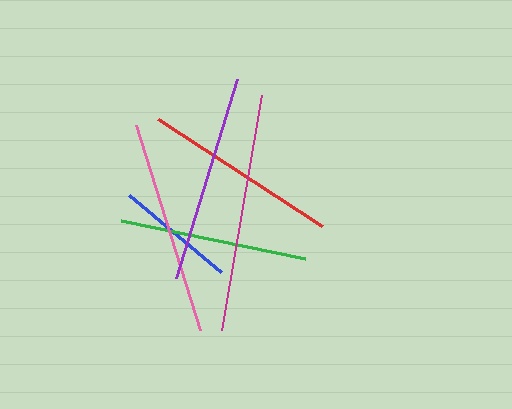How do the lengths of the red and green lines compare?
The red and green lines are approximately the same length.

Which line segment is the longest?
The magenta line is the longest at approximately 238 pixels.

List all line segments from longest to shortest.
From longest to shortest: magenta, pink, purple, red, green, blue.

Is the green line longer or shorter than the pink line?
The pink line is longer than the green line.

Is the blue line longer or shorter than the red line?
The red line is longer than the blue line.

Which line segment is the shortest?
The blue line is the shortest at approximately 120 pixels.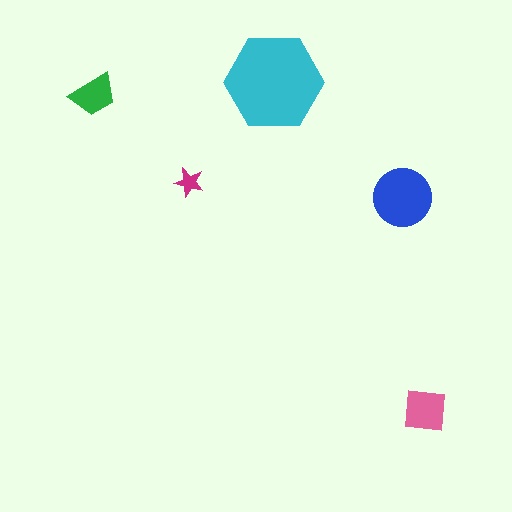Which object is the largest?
The cyan hexagon.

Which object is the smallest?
The magenta star.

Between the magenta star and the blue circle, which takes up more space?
The blue circle.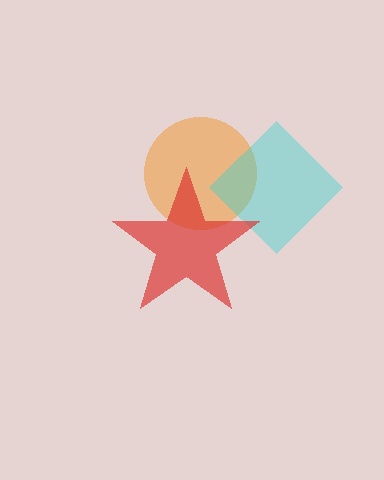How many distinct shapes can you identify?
There are 3 distinct shapes: an orange circle, a cyan diamond, a red star.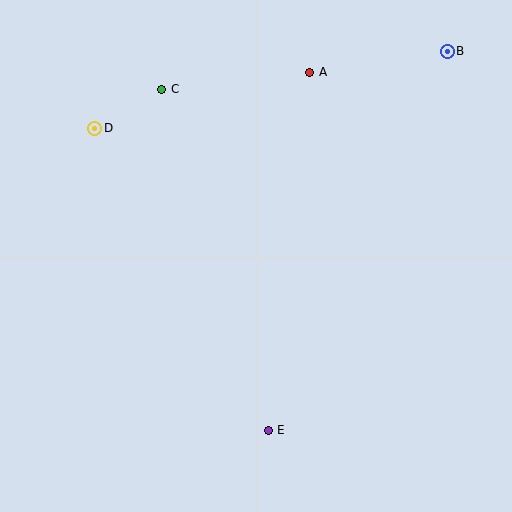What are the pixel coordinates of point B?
Point B is at (447, 51).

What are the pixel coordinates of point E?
Point E is at (268, 430).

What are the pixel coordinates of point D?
Point D is at (95, 128).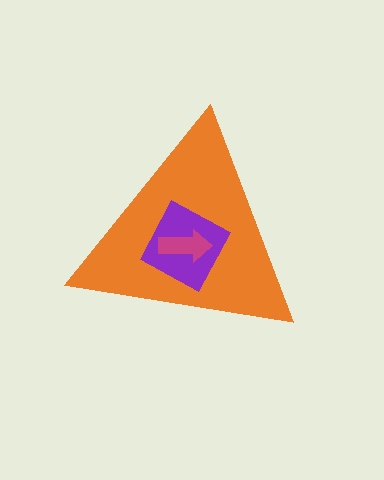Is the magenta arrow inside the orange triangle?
Yes.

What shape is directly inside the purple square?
The magenta arrow.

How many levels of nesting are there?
3.